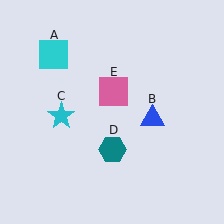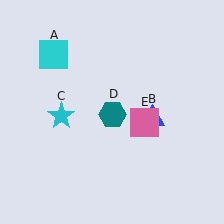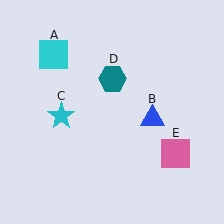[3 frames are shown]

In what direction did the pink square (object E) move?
The pink square (object E) moved down and to the right.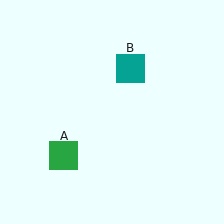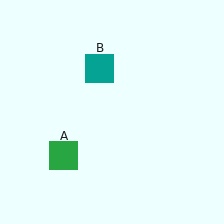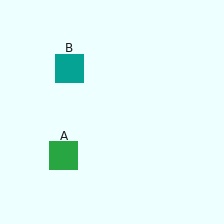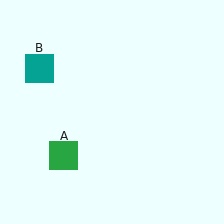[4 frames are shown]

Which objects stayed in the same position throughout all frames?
Green square (object A) remained stationary.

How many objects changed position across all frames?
1 object changed position: teal square (object B).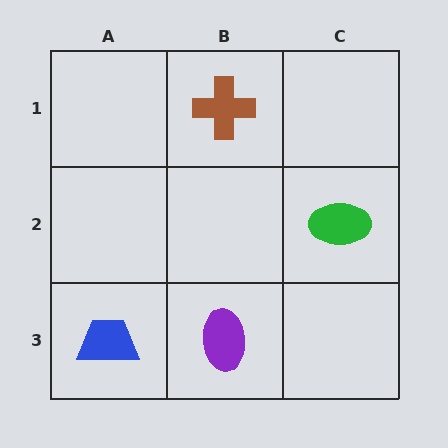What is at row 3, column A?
A blue trapezoid.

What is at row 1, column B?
A brown cross.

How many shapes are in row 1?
1 shape.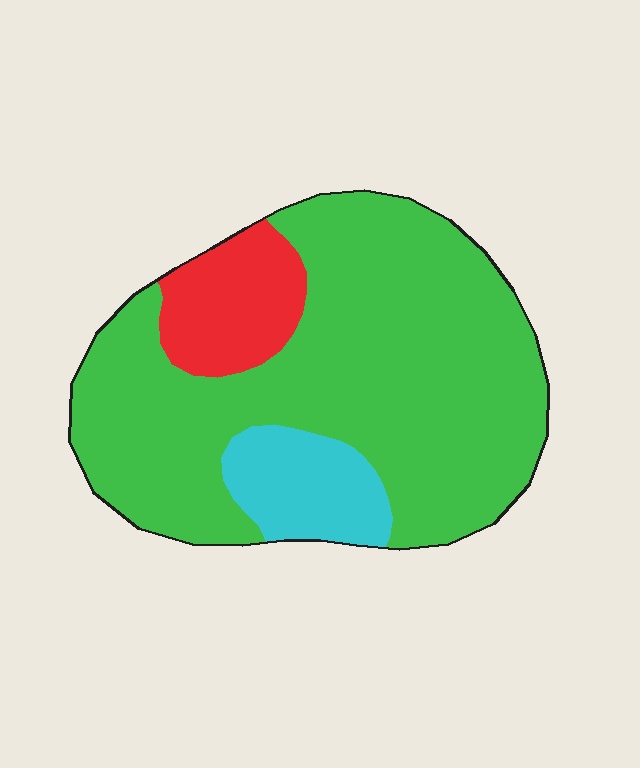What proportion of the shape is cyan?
Cyan covers 12% of the shape.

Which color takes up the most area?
Green, at roughly 75%.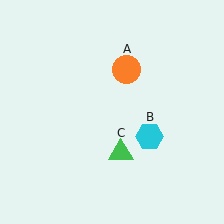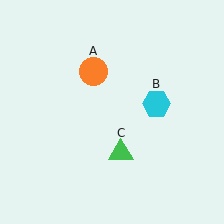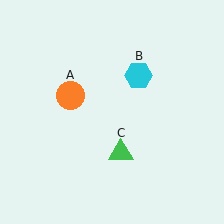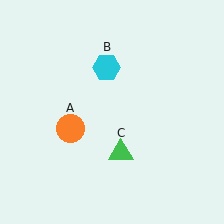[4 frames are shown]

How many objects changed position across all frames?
2 objects changed position: orange circle (object A), cyan hexagon (object B).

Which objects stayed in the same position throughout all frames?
Green triangle (object C) remained stationary.